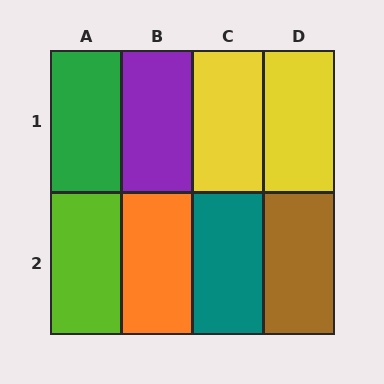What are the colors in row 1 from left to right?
Green, purple, yellow, yellow.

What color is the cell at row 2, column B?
Orange.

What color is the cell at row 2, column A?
Lime.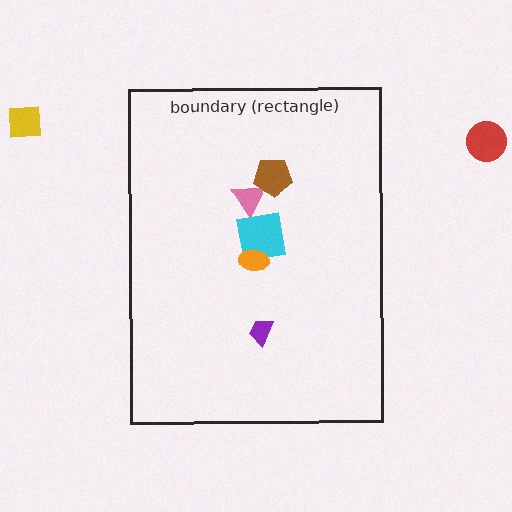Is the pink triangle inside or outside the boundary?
Inside.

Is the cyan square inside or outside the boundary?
Inside.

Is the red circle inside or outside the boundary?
Outside.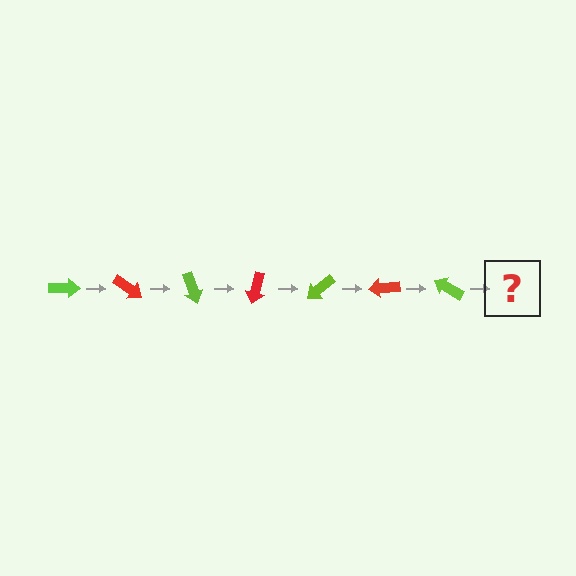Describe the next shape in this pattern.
It should be a red arrow, rotated 245 degrees from the start.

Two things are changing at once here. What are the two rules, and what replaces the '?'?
The two rules are that it rotates 35 degrees each step and the color cycles through lime and red. The '?' should be a red arrow, rotated 245 degrees from the start.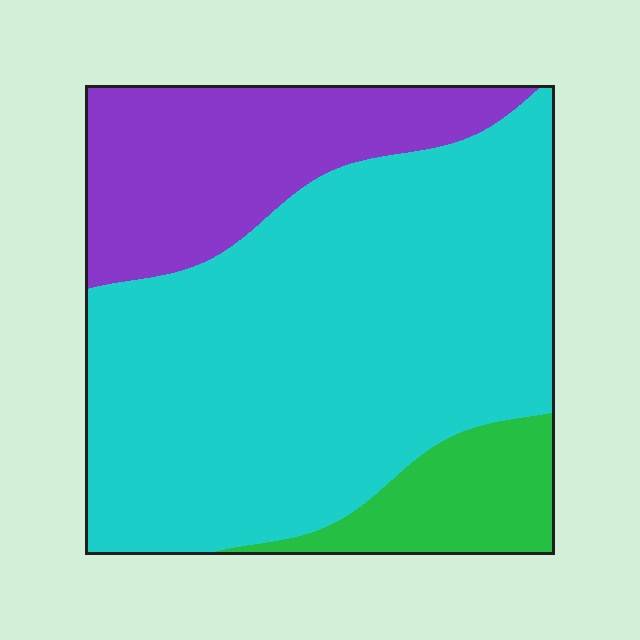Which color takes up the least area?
Green, at roughly 10%.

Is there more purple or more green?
Purple.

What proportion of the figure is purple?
Purple covers about 25% of the figure.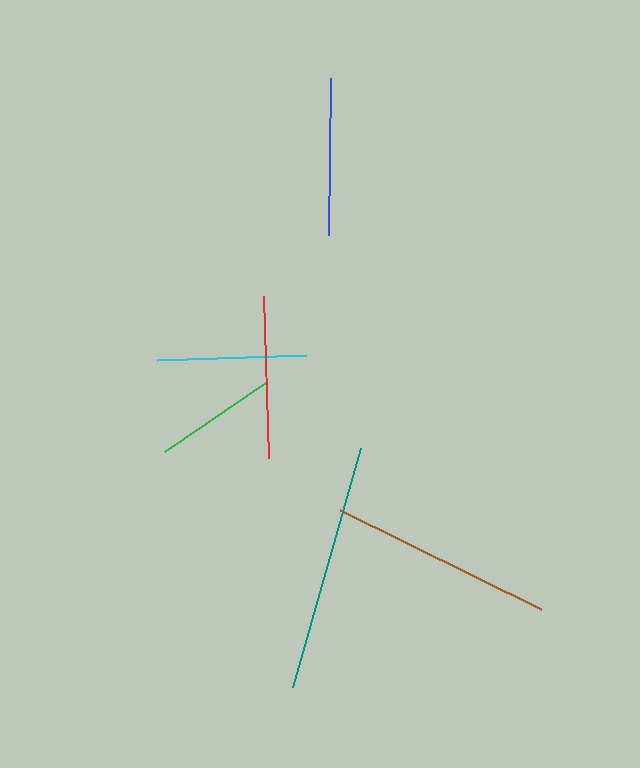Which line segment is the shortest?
The green line is the shortest at approximately 122 pixels.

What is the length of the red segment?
The red segment is approximately 162 pixels long.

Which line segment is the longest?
The teal line is the longest at approximately 249 pixels.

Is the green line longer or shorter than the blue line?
The blue line is longer than the green line.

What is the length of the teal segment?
The teal segment is approximately 249 pixels long.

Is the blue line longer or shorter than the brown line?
The brown line is longer than the blue line.